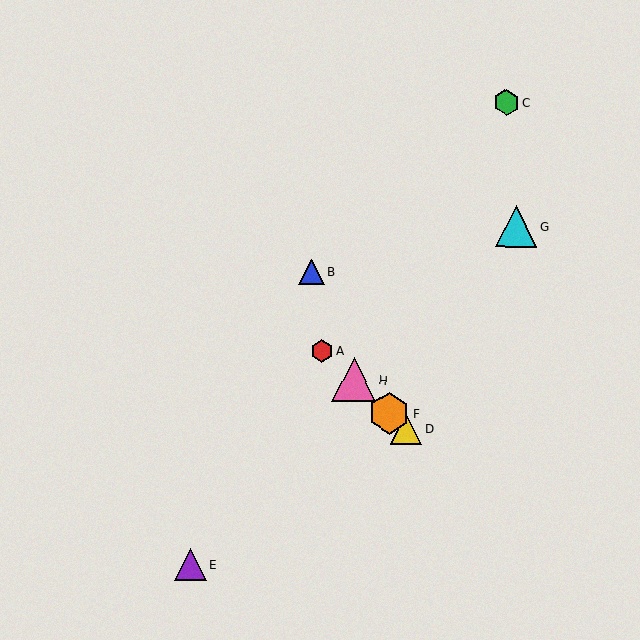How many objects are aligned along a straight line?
4 objects (A, D, F, H) are aligned along a straight line.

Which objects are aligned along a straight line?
Objects A, D, F, H are aligned along a straight line.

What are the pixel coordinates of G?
Object G is at (516, 226).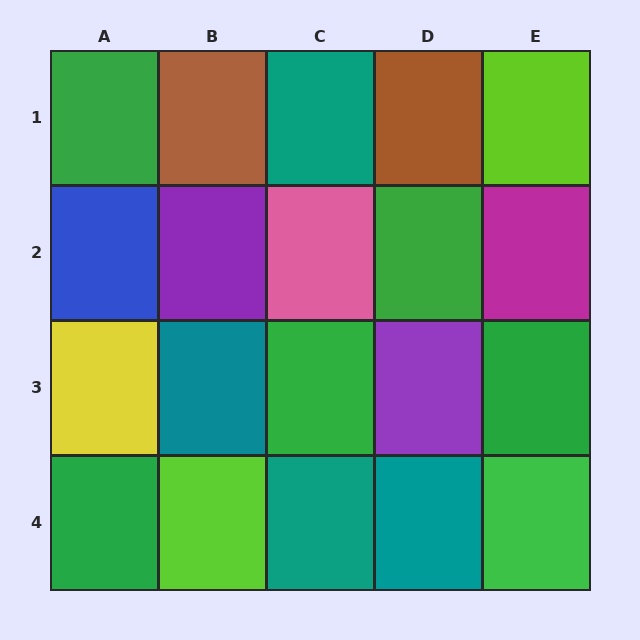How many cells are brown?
2 cells are brown.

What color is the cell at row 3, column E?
Green.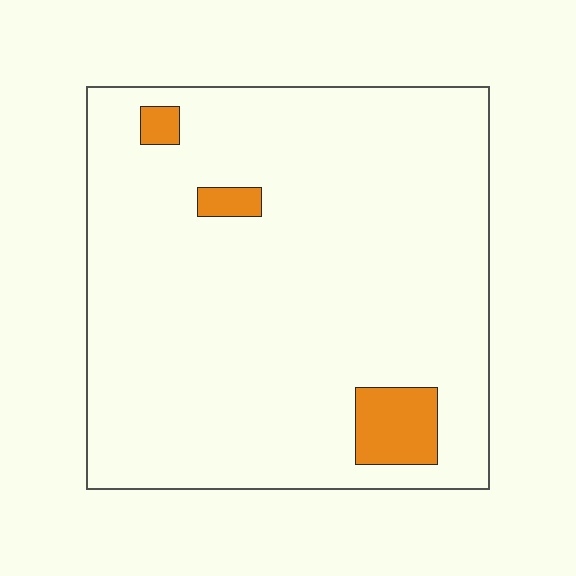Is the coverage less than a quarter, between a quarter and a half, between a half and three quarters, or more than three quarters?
Less than a quarter.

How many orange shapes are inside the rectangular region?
3.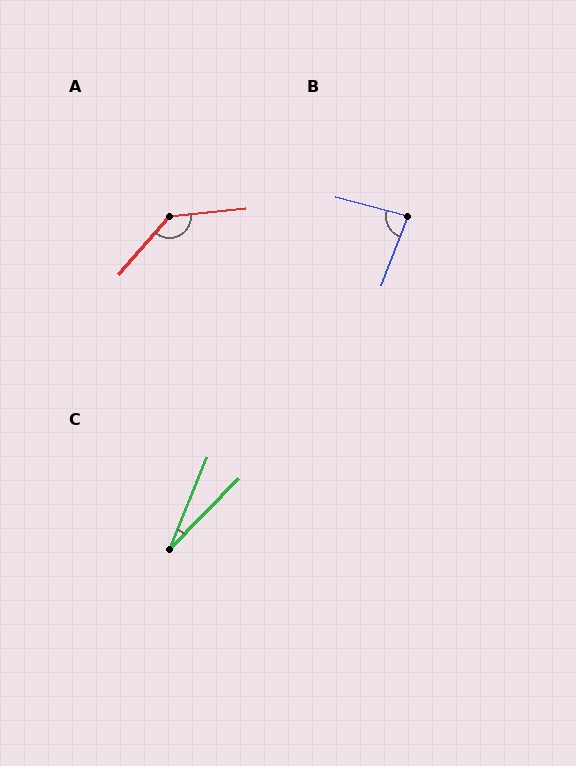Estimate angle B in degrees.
Approximately 84 degrees.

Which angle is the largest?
A, at approximately 136 degrees.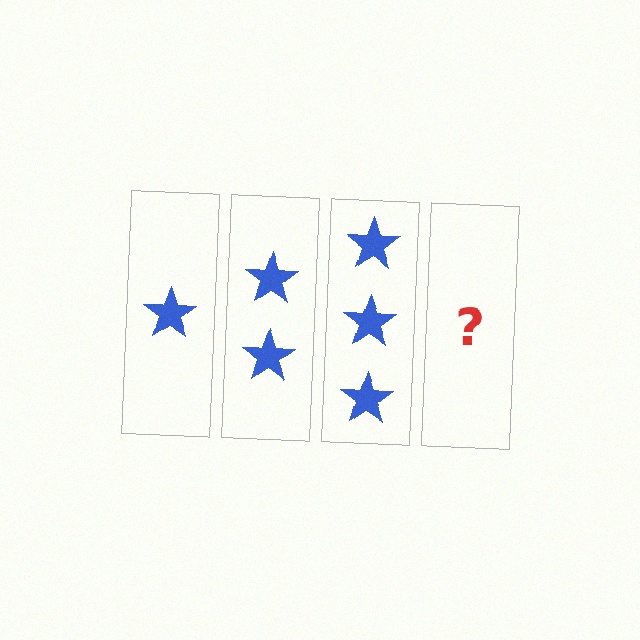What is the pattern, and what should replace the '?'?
The pattern is that each step adds one more star. The '?' should be 4 stars.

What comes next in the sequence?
The next element should be 4 stars.